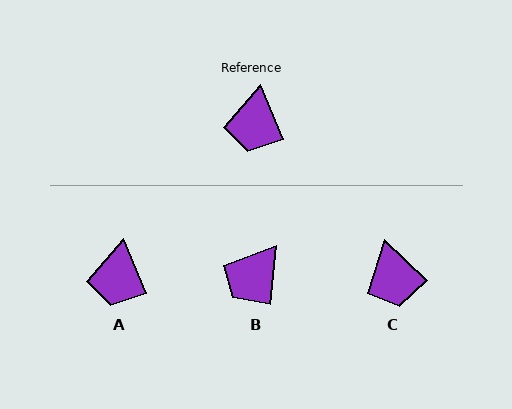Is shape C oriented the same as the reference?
No, it is off by about 24 degrees.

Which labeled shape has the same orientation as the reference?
A.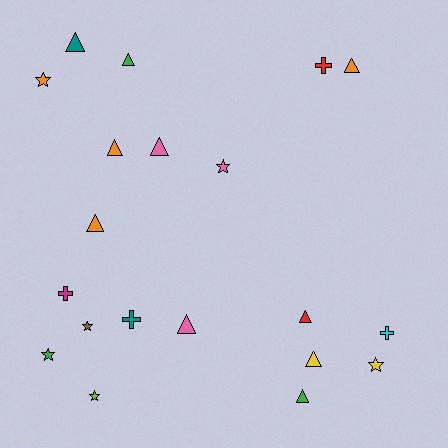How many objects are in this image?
There are 20 objects.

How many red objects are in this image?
There are 2 red objects.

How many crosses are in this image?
There are 4 crosses.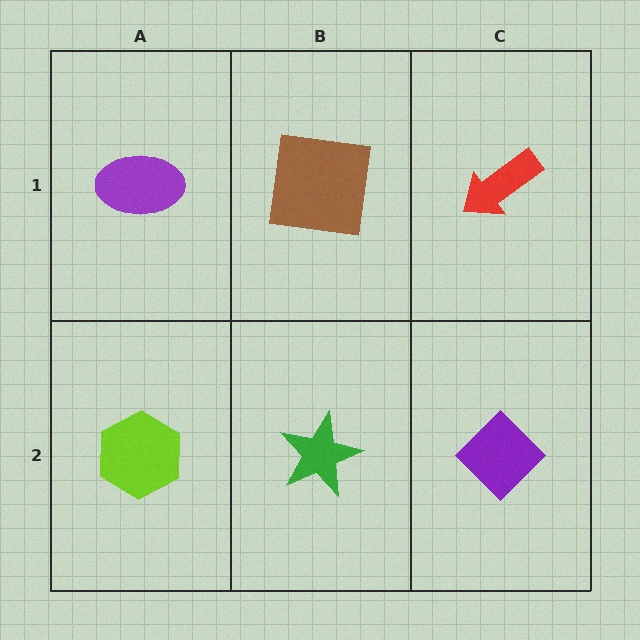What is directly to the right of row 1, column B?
A red arrow.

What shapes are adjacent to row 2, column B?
A brown square (row 1, column B), a lime hexagon (row 2, column A), a purple diamond (row 2, column C).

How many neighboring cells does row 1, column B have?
3.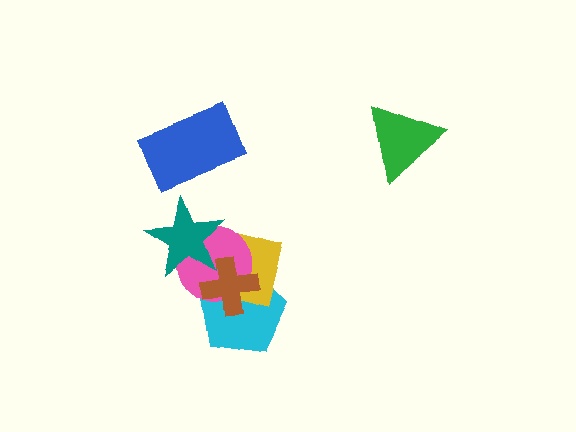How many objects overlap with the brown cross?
4 objects overlap with the brown cross.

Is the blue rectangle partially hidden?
No, no other shape covers it.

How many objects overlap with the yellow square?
4 objects overlap with the yellow square.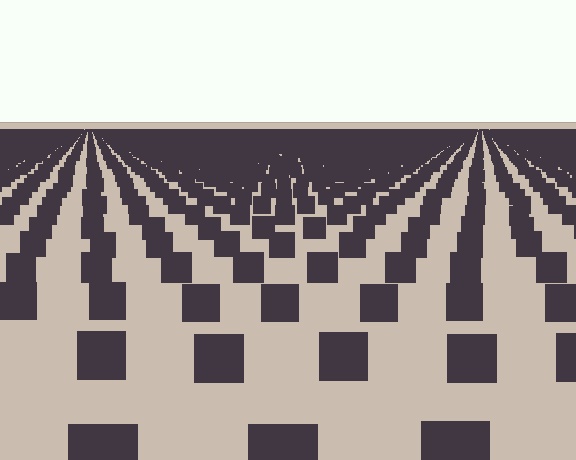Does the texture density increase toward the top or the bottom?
Density increases toward the top.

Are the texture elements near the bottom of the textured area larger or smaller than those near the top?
Larger. Near the bottom, elements are closer to the viewer and appear at a bigger on-screen size.